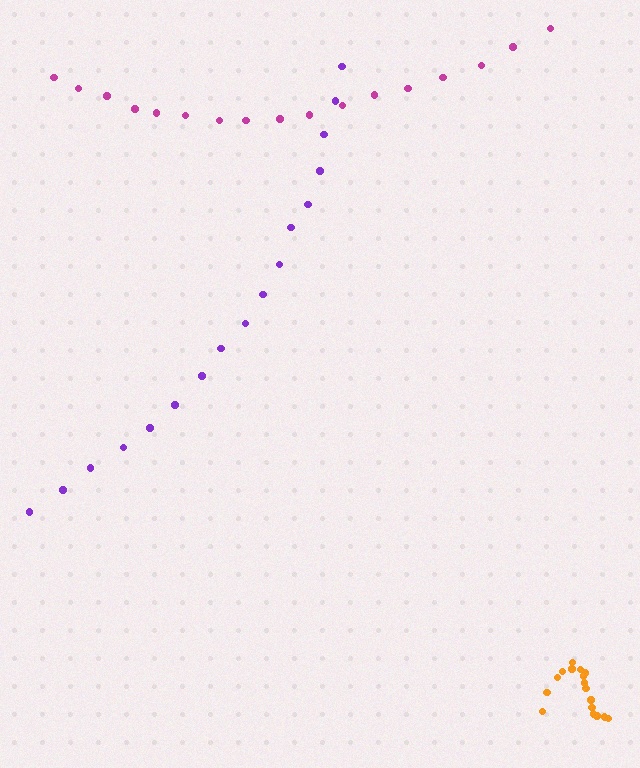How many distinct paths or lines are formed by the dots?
There are 3 distinct paths.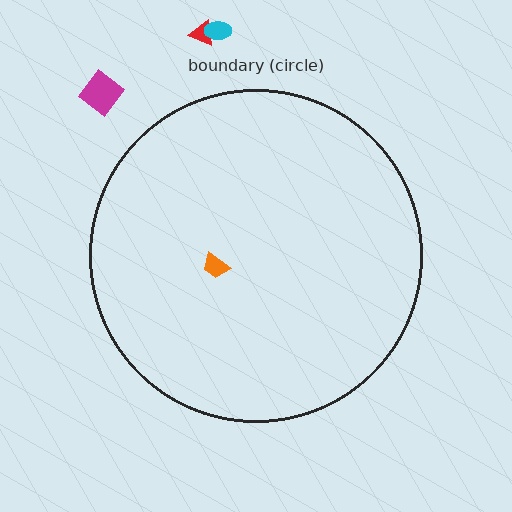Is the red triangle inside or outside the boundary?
Outside.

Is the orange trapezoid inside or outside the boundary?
Inside.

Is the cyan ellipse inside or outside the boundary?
Outside.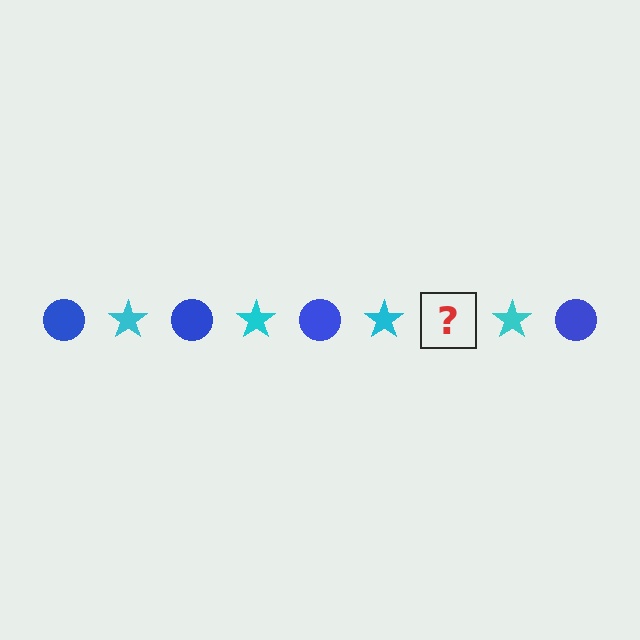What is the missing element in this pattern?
The missing element is a blue circle.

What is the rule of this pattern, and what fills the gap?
The rule is that the pattern alternates between blue circle and cyan star. The gap should be filled with a blue circle.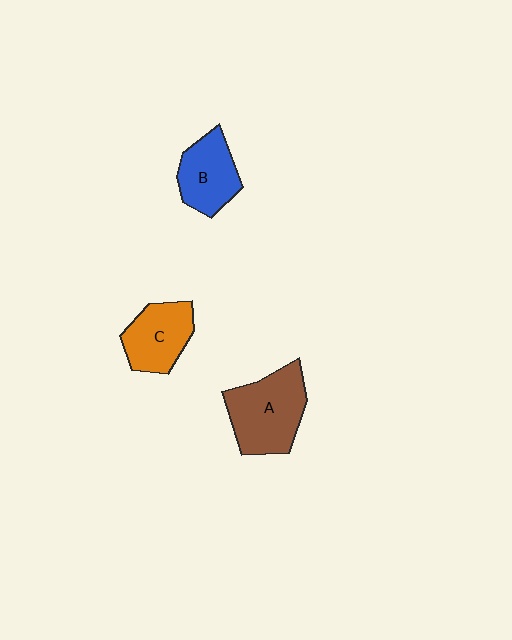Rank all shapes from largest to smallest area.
From largest to smallest: A (brown), C (orange), B (blue).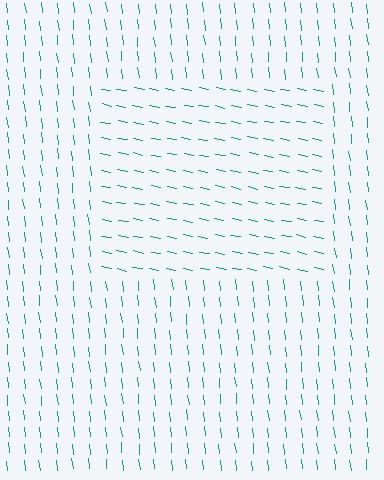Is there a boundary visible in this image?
Yes, there is a texture boundary formed by a change in line orientation.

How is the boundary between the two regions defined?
The boundary is defined purely by a change in line orientation (approximately 73 degrees difference). All lines are the same color and thickness.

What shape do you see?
I see a rectangle.